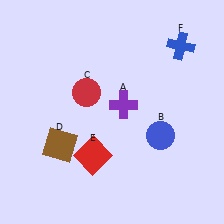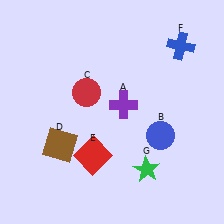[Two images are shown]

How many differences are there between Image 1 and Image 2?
There is 1 difference between the two images.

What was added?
A green star (G) was added in Image 2.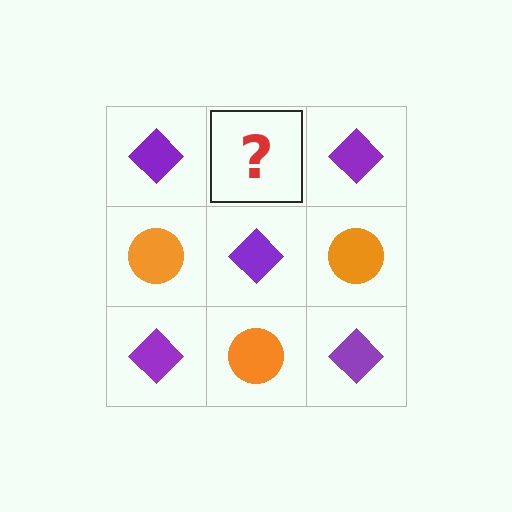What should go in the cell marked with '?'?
The missing cell should contain an orange circle.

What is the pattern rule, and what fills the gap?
The rule is that it alternates purple diamond and orange circle in a checkerboard pattern. The gap should be filled with an orange circle.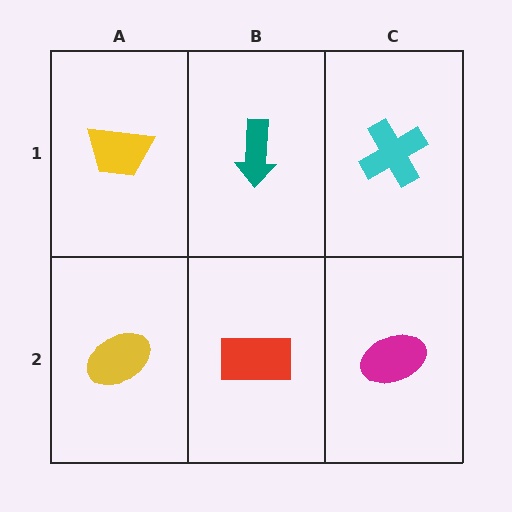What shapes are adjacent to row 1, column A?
A yellow ellipse (row 2, column A), a teal arrow (row 1, column B).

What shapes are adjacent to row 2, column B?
A teal arrow (row 1, column B), a yellow ellipse (row 2, column A), a magenta ellipse (row 2, column C).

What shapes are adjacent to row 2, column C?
A cyan cross (row 1, column C), a red rectangle (row 2, column B).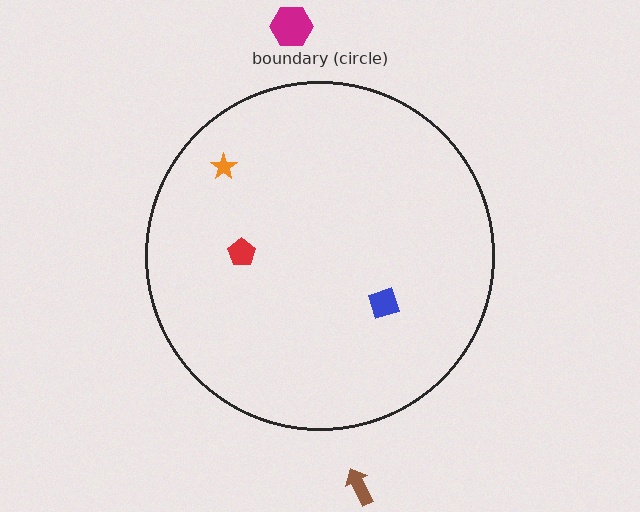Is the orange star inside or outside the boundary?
Inside.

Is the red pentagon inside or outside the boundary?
Inside.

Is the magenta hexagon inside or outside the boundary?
Outside.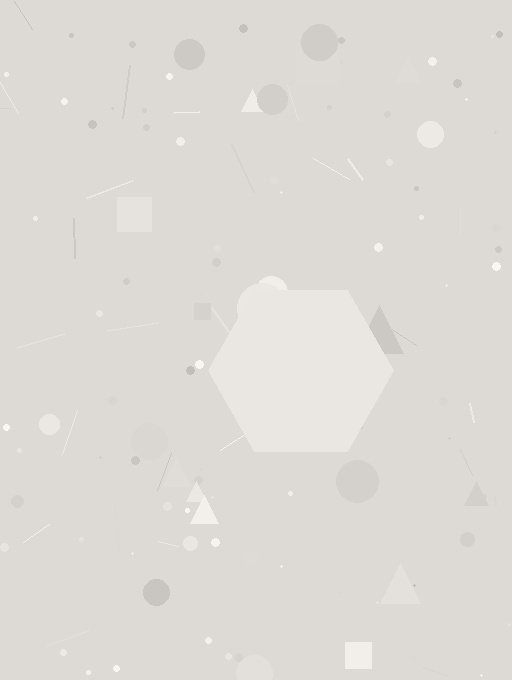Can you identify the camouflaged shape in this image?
The camouflaged shape is a hexagon.